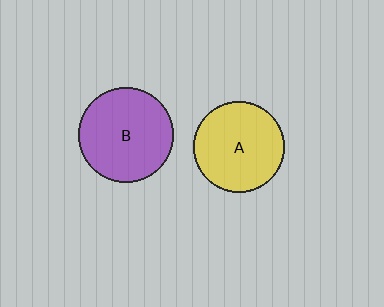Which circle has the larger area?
Circle B (purple).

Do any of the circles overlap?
No, none of the circles overlap.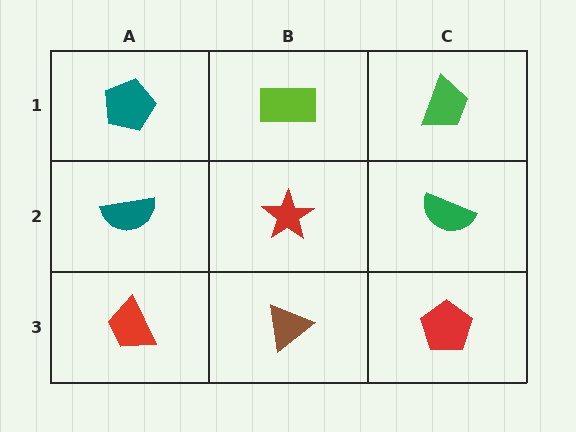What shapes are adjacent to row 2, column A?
A teal pentagon (row 1, column A), a red trapezoid (row 3, column A), a red star (row 2, column B).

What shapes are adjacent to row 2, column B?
A lime rectangle (row 1, column B), a brown triangle (row 3, column B), a teal semicircle (row 2, column A), a green semicircle (row 2, column C).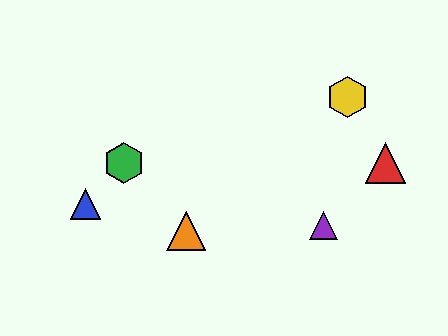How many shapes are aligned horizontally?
2 shapes (the red triangle, the green hexagon) are aligned horizontally.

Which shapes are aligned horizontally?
The red triangle, the green hexagon are aligned horizontally.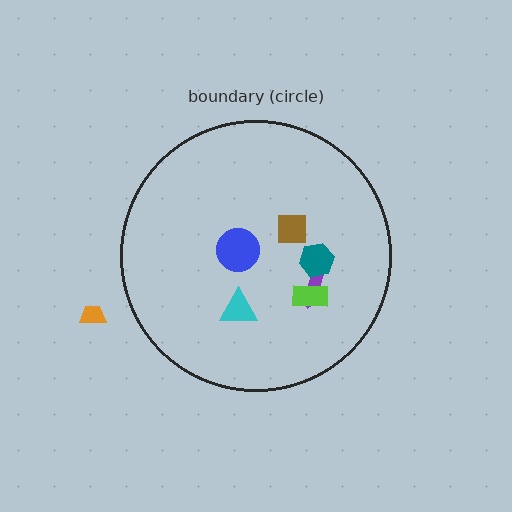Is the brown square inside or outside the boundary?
Inside.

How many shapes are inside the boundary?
6 inside, 1 outside.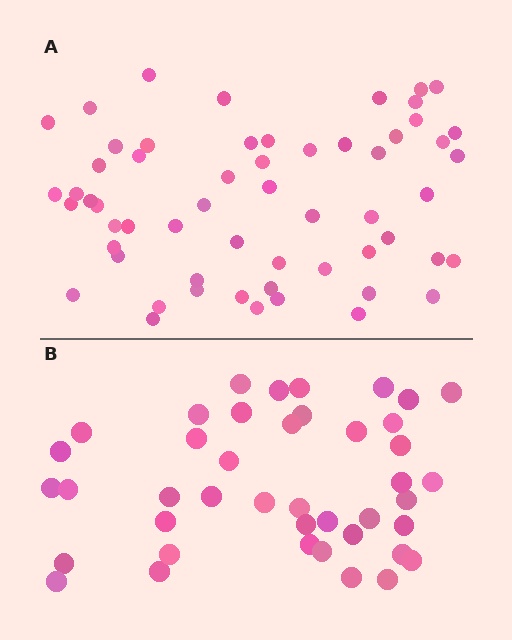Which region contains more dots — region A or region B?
Region A (the top region) has more dots.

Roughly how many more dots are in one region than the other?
Region A has approximately 15 more dots than region B.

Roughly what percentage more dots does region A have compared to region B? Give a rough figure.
About 40% more.